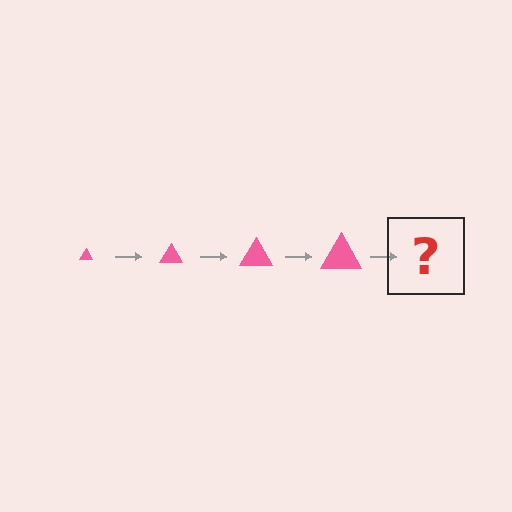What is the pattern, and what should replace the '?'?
The pattern is that the triangle gets progressively larger each step. The '?' should be a pink triangle, larger than the previous one.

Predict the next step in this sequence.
The next step is a pink triangle, larger than the previous one.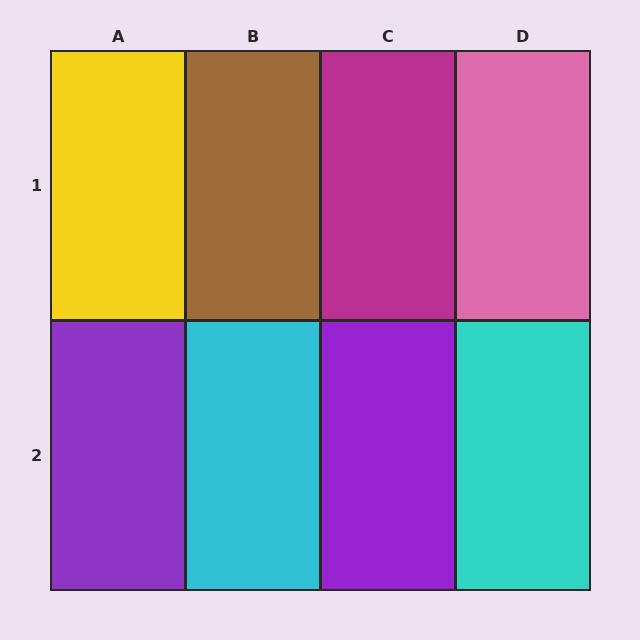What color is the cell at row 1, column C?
Magenta.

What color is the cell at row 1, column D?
Pink.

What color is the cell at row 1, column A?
Yellow.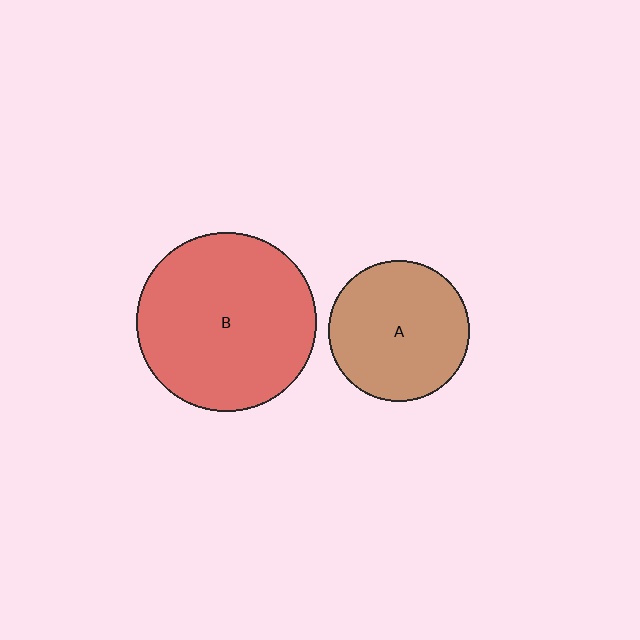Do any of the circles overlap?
No, none of the circles overlap.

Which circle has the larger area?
Circle B (red).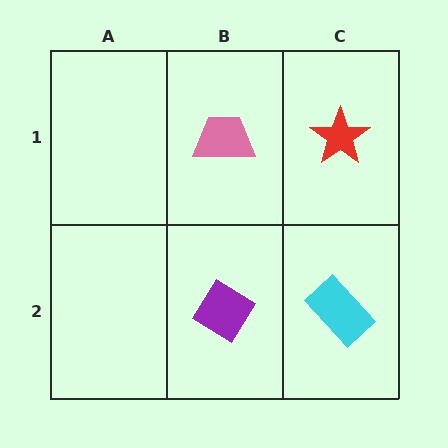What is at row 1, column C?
A red star.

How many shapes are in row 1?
2 shapes.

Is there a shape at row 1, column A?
No, that cell is empty.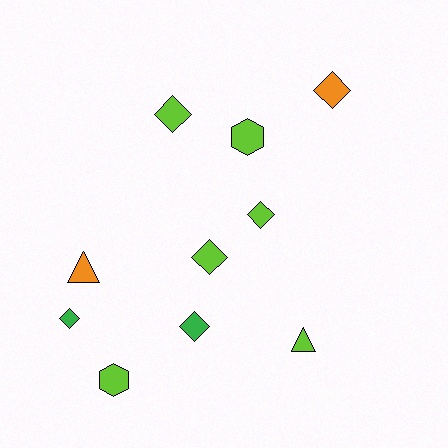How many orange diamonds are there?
There is 1 orange diamond.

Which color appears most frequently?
Lime, with 6 objects.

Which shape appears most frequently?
Diamond, with 6 objects.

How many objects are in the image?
There are 10 objects.